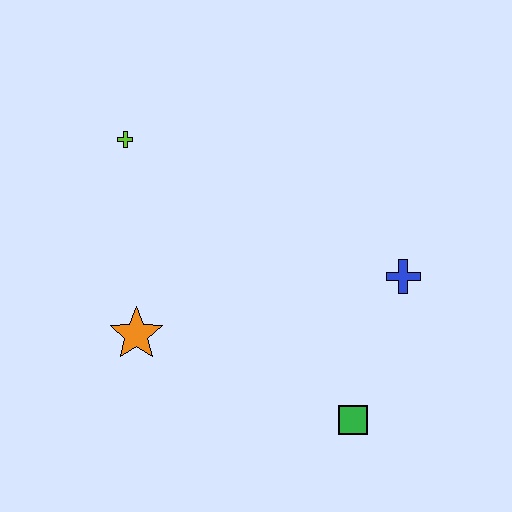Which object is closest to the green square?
The blue cross is closest to the green square.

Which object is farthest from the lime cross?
The green square is farthest from the lime cross.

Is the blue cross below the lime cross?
Yes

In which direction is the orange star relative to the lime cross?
The orange star is below the lime cross.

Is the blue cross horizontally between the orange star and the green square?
No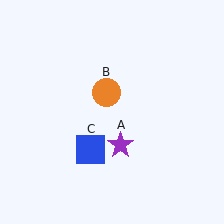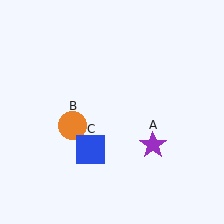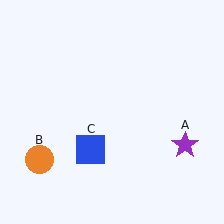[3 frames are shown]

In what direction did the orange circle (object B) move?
The orange circle (object B) moved down and to the left.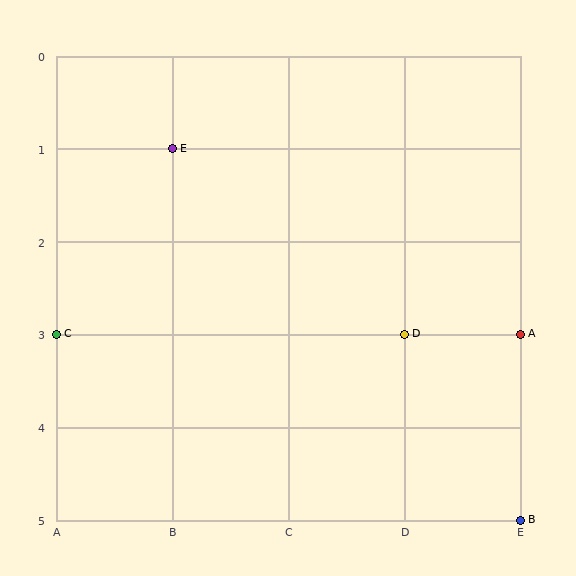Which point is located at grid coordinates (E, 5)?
Point B is at (E, 5).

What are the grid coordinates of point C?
Point C is at grid coordinates (A, 3).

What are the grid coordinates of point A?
Point A is at grid coordinates (E, 3).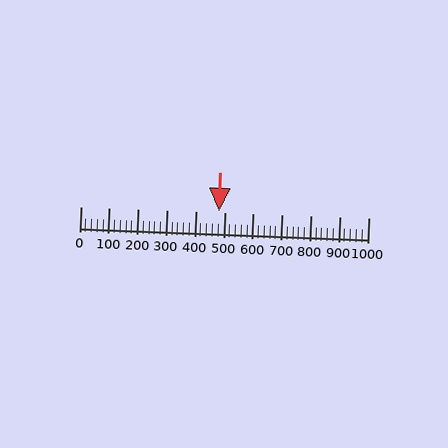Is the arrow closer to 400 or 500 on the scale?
The arrow is closer to 500.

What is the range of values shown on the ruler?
The ruler shows values from 0 to 1000.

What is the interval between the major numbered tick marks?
The major tick marks are spaced 100 units apart.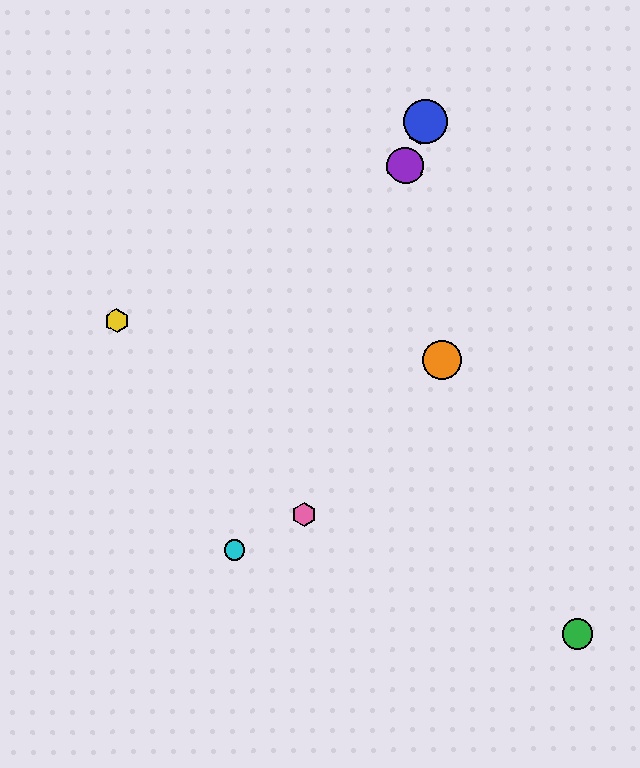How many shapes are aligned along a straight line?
4 shapes (the red hexagon, the blue circle, the purple circle, the cyan circle) are aligned along a straight line.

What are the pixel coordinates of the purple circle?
The purple circle is at (406, 166).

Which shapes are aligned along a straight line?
The red hexagon, the blue circle, the purple circle, the cyan circle are aligned along a straight line.